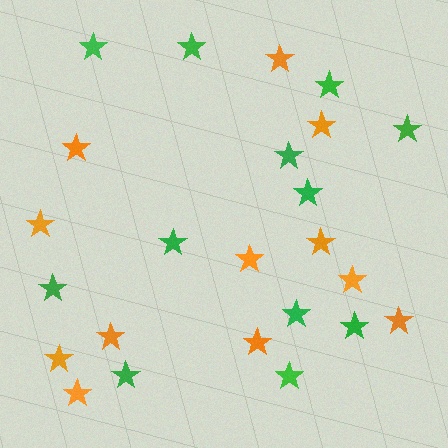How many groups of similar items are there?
There are 2 groups: one group of green stars (12) and one group of orange stars (12).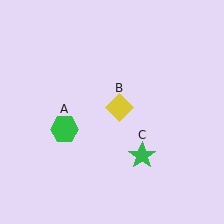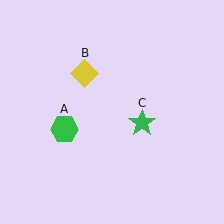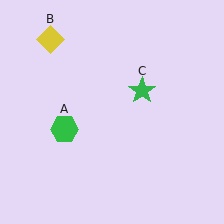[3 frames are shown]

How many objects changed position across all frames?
2 objects changed position: yellow diamond (object B), green star (object C).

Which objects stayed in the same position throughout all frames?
Green hexagon (object A) remained stationary.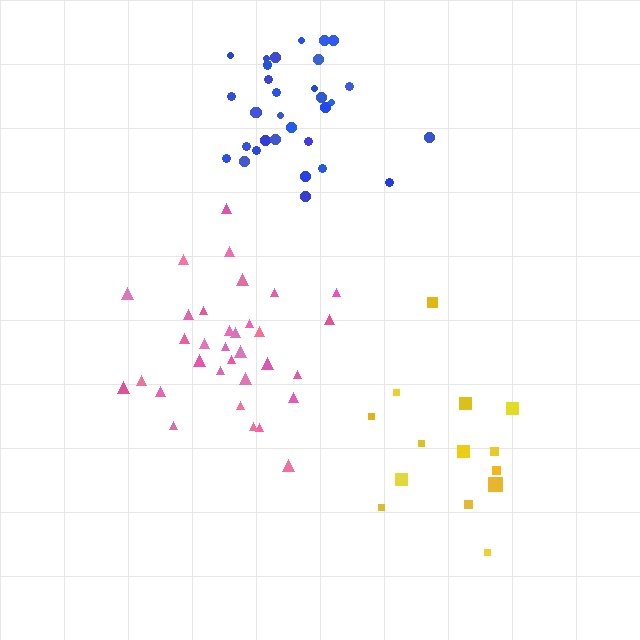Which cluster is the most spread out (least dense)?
Yellow.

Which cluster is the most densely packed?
Pink.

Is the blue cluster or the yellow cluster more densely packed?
Blue.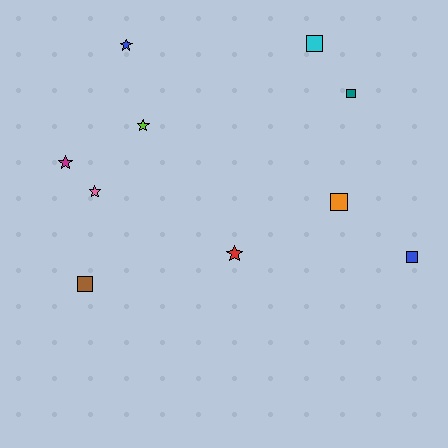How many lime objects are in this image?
There is 1 lime object.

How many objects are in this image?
There are 10 objects.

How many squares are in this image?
There are 5 squares.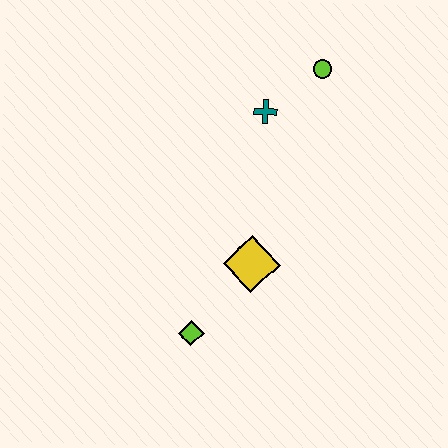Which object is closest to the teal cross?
The lime circle is closest to the teal cross.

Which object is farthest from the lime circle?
The lime diamond is farthest from the lime circle.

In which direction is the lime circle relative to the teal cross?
The lime circle is to the right of the teal cross.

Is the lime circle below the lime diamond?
No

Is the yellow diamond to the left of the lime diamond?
No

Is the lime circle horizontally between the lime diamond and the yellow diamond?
No